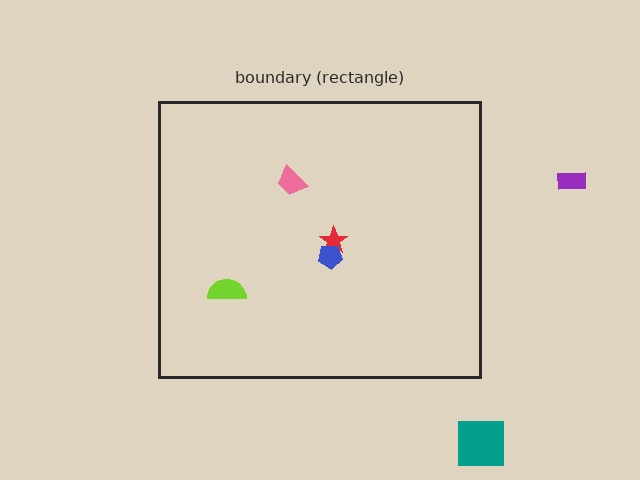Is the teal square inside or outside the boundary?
Outside.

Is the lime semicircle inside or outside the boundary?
Inside.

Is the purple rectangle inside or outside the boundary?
Outside.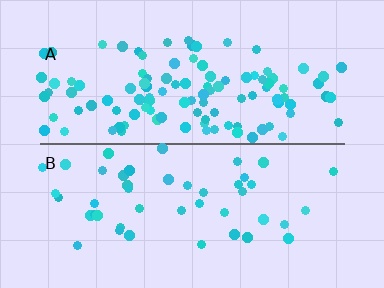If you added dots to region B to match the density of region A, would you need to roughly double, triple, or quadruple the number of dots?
Approximately double.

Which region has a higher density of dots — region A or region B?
A (the top).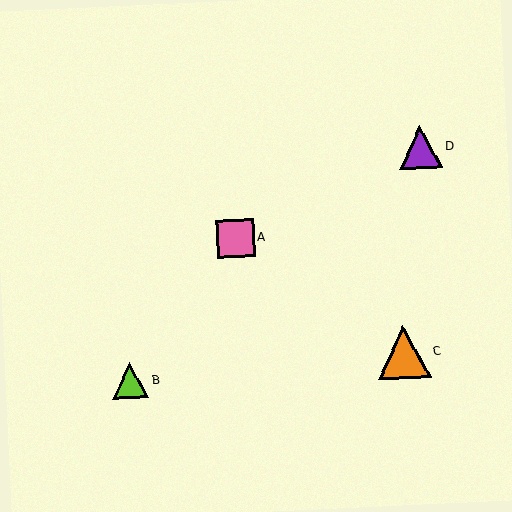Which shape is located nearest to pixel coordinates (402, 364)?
The orange triangle (labeled C) at (404, 352) is nearest to that location.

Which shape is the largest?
The orange triangle (labeled C) is the largest.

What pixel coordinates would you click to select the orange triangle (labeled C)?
Click at (404, 352) to select the orange triangle C.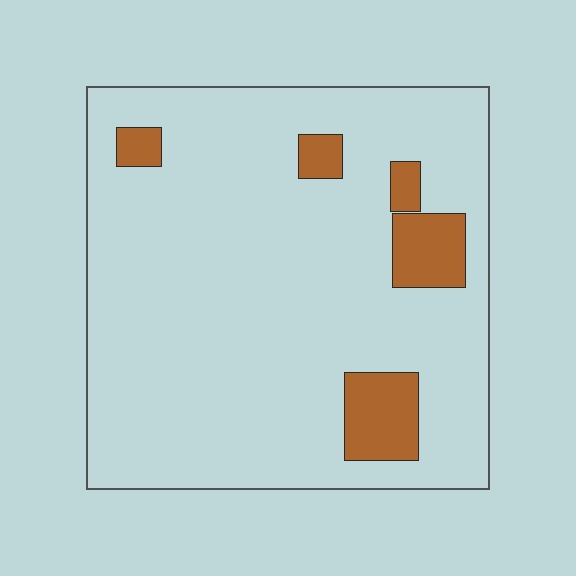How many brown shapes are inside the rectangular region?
5.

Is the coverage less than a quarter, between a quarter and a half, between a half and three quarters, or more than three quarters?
Less than a quarter.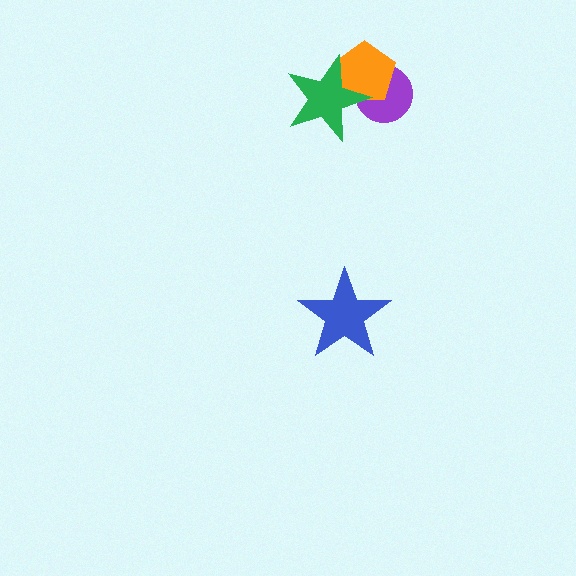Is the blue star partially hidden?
No, no other shape covers it.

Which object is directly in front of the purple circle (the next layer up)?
The orange pentagon is directly in front of the purple circle.